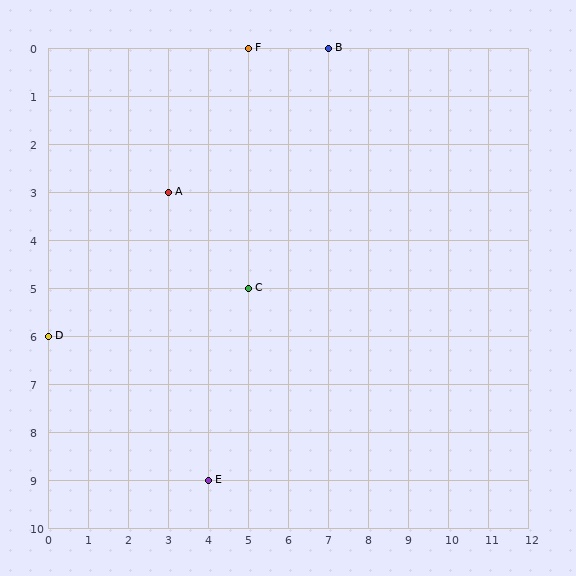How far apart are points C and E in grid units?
Points C and E are 1 column and 4 rows apart (about 4.1 grid units diagonally).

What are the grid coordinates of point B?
Point B is at grid coordinates (7, 0).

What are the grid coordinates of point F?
Point F is at grid coordinates (5, 0).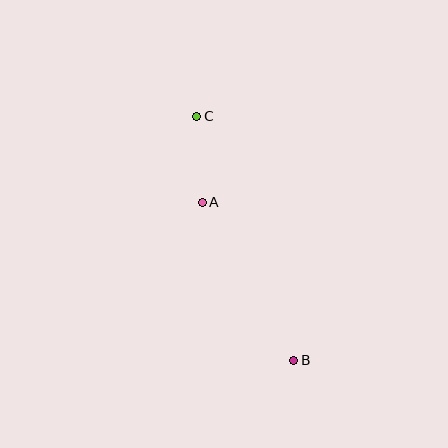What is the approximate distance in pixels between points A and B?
The distance between A and B is approximately 183 pixels.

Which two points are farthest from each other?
Points B and C are farthest from each other.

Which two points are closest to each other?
Points A and C are closest to each other.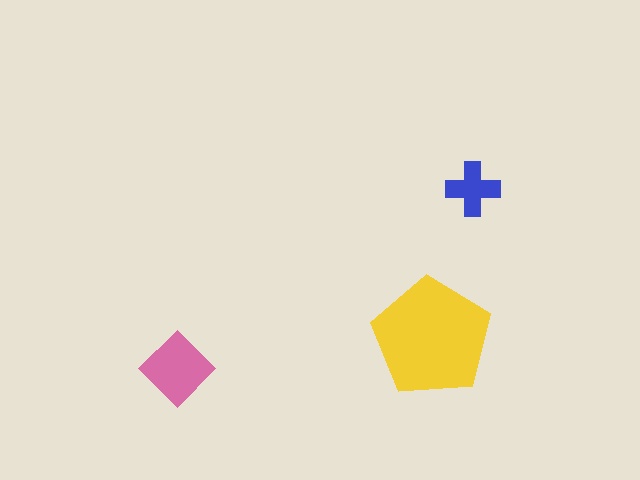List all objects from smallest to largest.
The blue cross, the pink diamond, the yellow pentagon.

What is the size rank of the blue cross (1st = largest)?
3rd.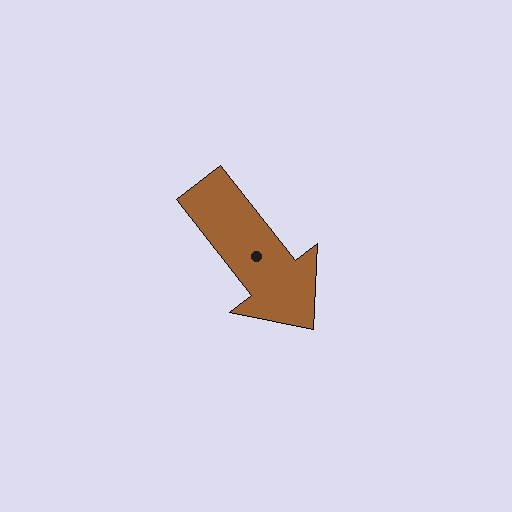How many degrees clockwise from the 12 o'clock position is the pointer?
Approximately 142 degrees.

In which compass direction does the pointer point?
Southeast.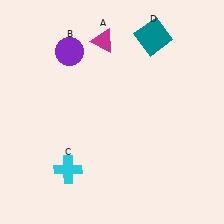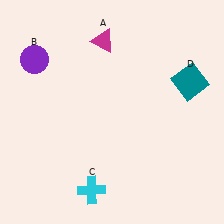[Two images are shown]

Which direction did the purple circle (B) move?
The purple circle (B) moved left.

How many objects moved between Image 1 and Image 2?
3 objects moved between the two images.